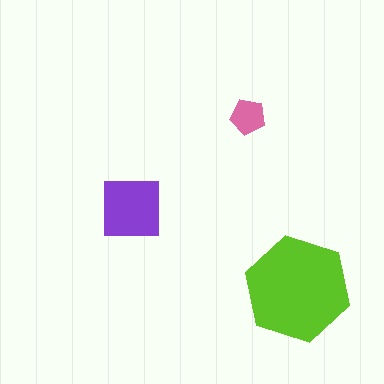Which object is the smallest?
The pink pentagon.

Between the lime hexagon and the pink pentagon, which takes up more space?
The lime hexagon.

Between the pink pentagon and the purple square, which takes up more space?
The purple square.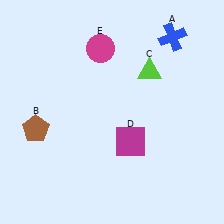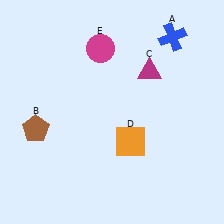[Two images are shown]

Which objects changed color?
C changed from lime to magenta. D changed from magenta to orange.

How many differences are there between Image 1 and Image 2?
There are 2 differences between the two images.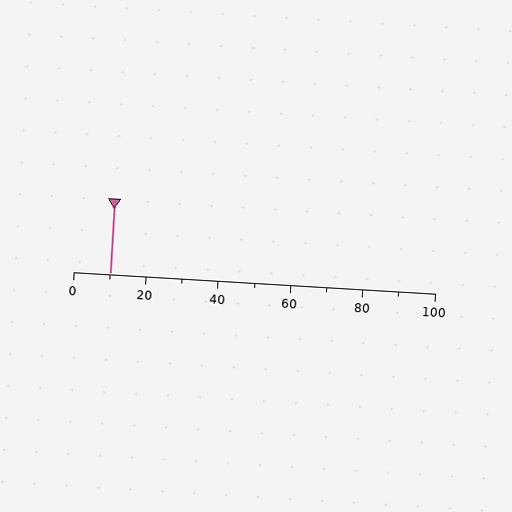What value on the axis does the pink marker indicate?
The marker indicates approximately 10.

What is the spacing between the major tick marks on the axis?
The major ticks are spaced 20 apart.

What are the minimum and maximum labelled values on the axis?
The axis runs from 0 to 100.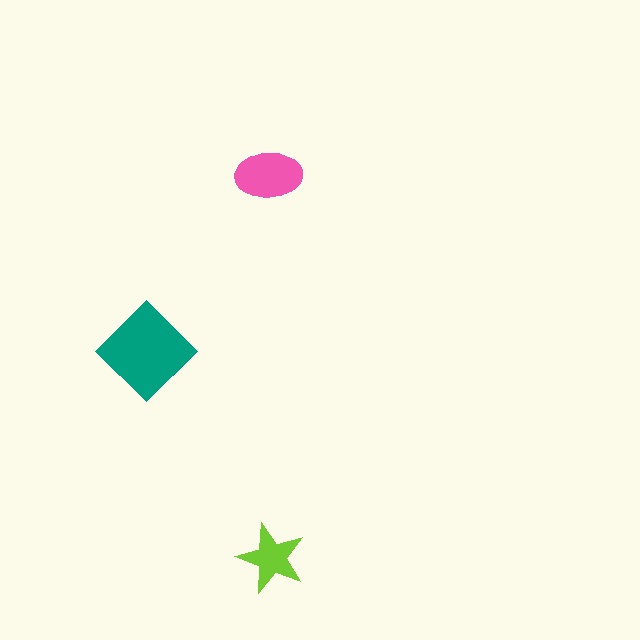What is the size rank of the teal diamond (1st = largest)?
1st.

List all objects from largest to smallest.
The teal diamond, the pink ellipse, the lime star.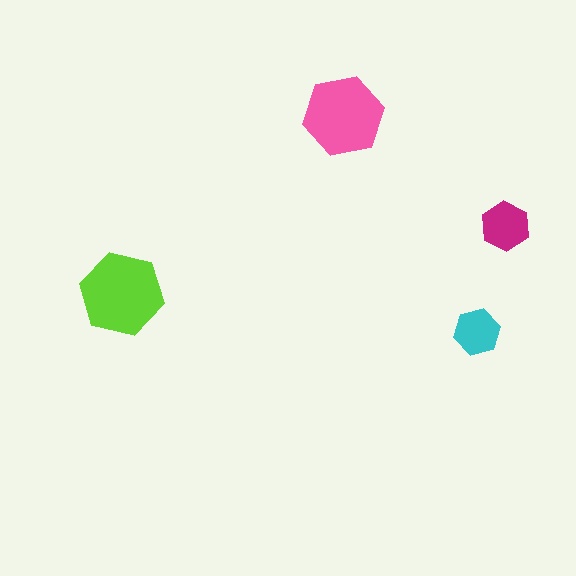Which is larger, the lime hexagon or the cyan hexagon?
The lime one.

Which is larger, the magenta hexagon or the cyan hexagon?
The magenta one.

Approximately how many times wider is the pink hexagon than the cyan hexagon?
About 1.5 times wider.